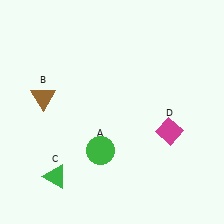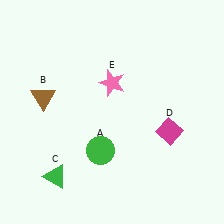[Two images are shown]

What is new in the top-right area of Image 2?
A pink star (E) was added in the top-right area of Image 2.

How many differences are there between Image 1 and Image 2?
There is 1 difference between the two images.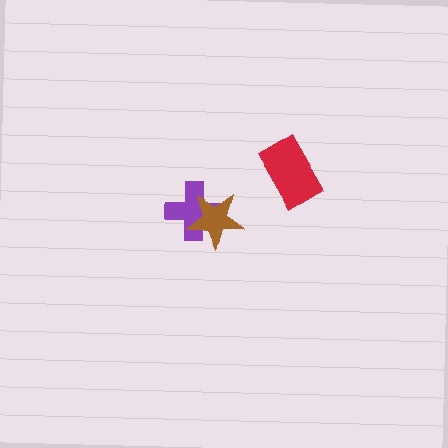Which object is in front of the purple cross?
The brown star is in front of the purple cross.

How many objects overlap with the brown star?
1 object overlaps with the brown star.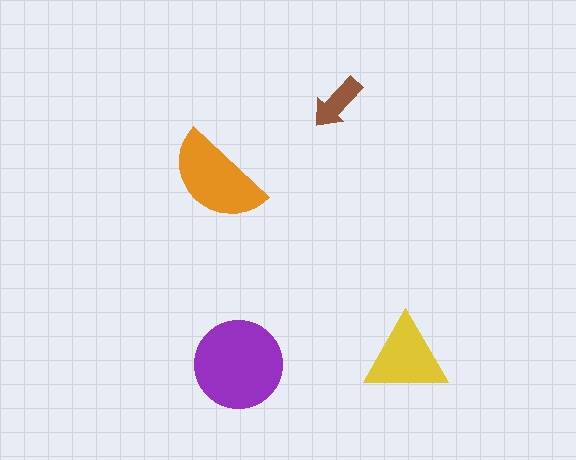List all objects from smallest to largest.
The brown arrow, the yellow triangle, the orange semicircle, the purple circle.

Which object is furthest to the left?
The orange semicircle is leftmost.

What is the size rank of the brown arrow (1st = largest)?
4th.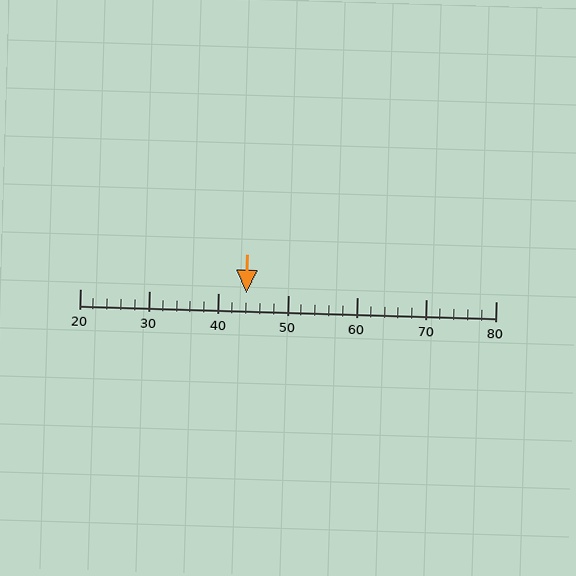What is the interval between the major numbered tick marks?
The major tick marks are spaced 10 units apart.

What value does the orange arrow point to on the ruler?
The orange arrow points to approximately 44.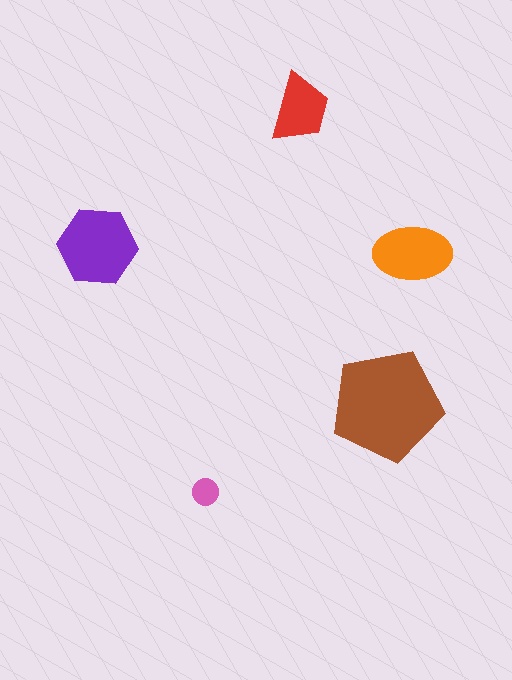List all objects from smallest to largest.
The pink circle, the red trapezoid, the orange ellipse, the purple hexagon, the brown pentagon.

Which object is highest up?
The red trapezoid is topmost.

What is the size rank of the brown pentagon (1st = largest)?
1st.